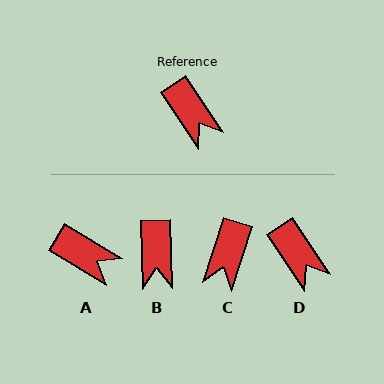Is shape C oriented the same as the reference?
No, it is off by about 52 degrees.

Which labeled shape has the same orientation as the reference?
D.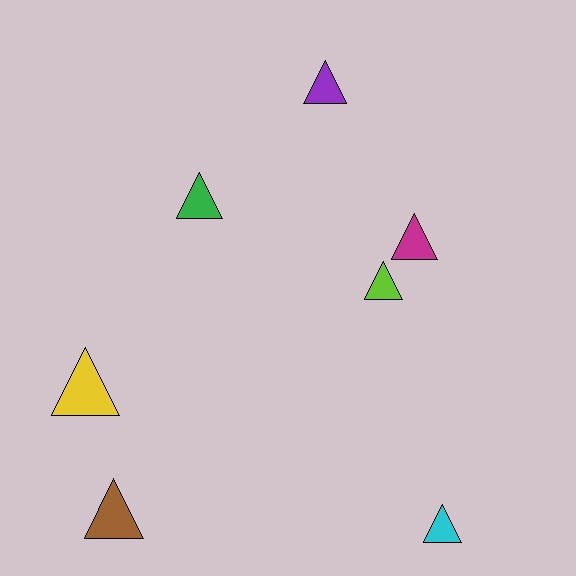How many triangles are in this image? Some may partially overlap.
There are 7 triangles.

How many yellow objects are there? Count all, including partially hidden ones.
There is 1 yellow object.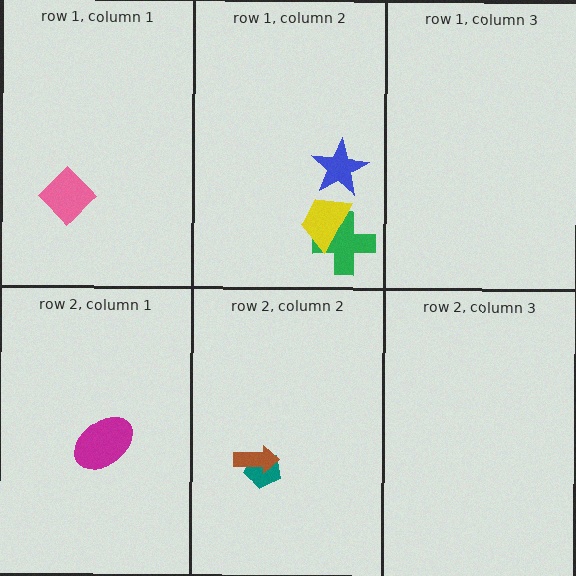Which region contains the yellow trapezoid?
The row 1, column 2 region.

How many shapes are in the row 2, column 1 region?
1.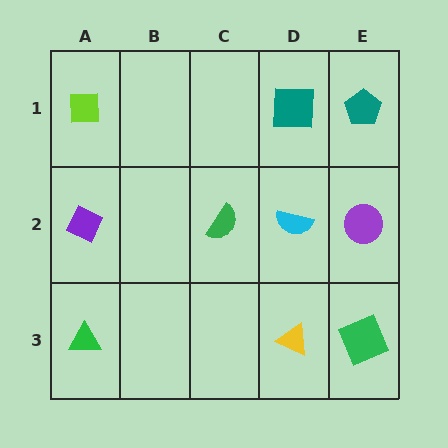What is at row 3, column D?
A yellow triangle.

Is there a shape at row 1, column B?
No, that cell is empty.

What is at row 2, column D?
A cyan semicircle.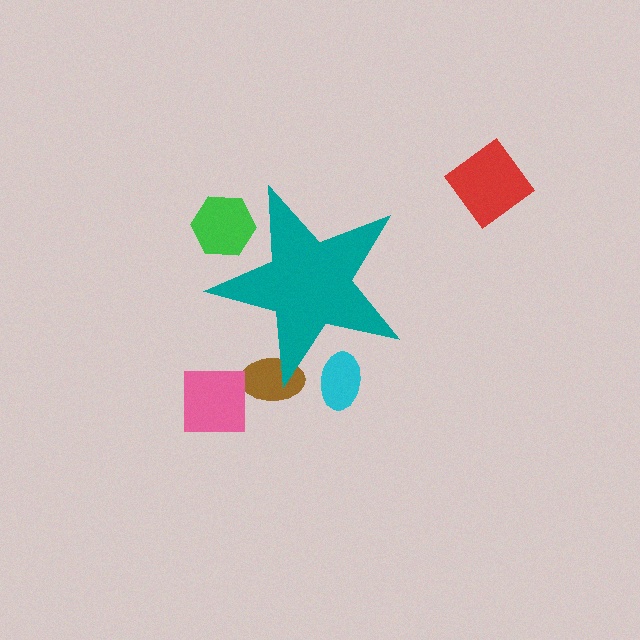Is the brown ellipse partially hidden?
Yes, the brown ellipse is partially hidden behind the teal star.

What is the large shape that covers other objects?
A teal star.